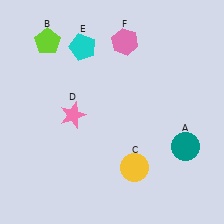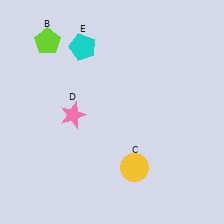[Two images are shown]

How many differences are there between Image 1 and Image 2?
There are 2 differences between the two images.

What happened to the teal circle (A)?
The teal circle (A) was removed in Image 2. It was in the bottom-right area of Image 1.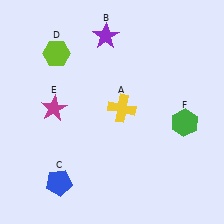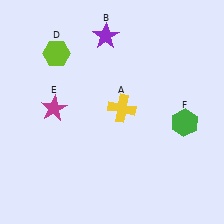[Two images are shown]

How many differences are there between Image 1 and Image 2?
There is 1 difference between the two images.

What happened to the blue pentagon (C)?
The blue pentagon (C) was removed in Image 2. It was in the bottom-left area of Image 1.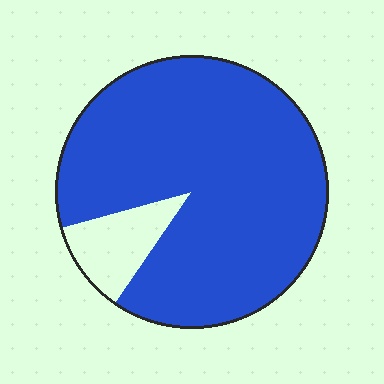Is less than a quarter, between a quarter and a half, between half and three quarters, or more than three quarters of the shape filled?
More than three quarters.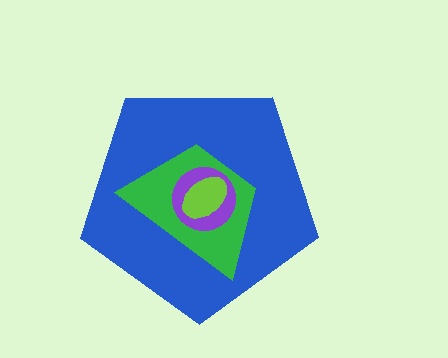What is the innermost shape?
The lime ellipse.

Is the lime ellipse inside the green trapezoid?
Yes.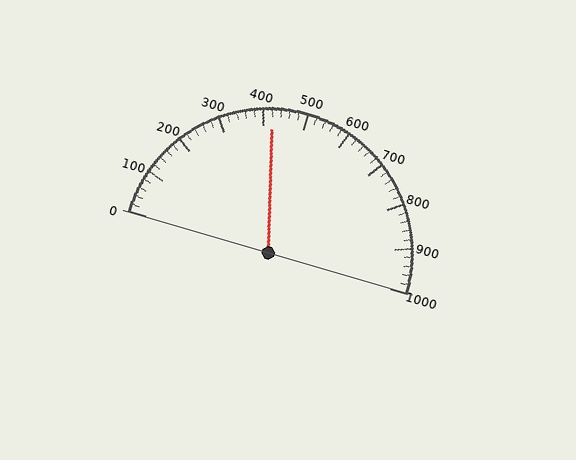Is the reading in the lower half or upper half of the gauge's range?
The reading is in the lower half of the range (0 to 1000).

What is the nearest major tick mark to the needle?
The nearest major tick mark is 400.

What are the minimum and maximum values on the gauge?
The gauge ranges from 0 to 1000.